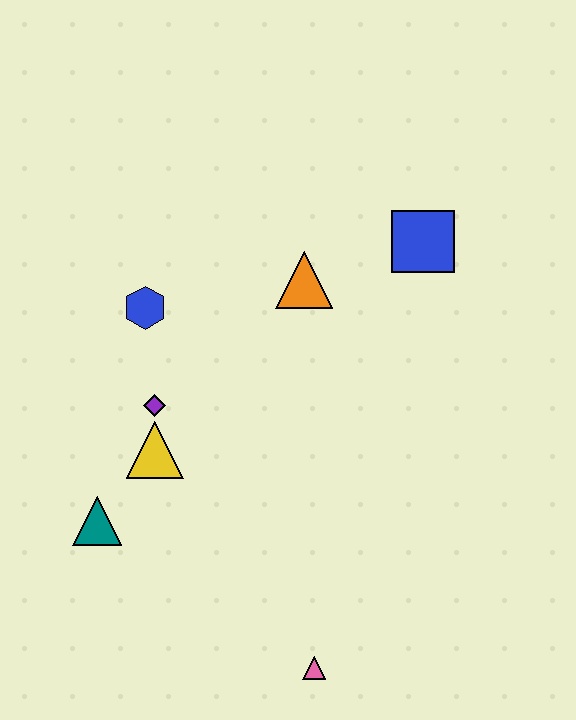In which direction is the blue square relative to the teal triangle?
The blue square is to the right of the teal triangle.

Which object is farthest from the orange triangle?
The pink triangle is farthest from the orange triangle.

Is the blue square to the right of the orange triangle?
Yes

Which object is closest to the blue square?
The orange triangle is closest to the blue square.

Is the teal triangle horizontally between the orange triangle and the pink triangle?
No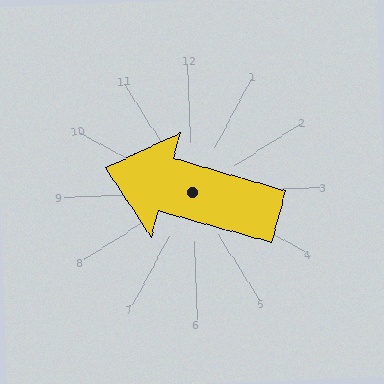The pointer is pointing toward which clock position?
Roughly 10 o'clock.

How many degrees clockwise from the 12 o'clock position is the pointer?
Approximately 288 degrees.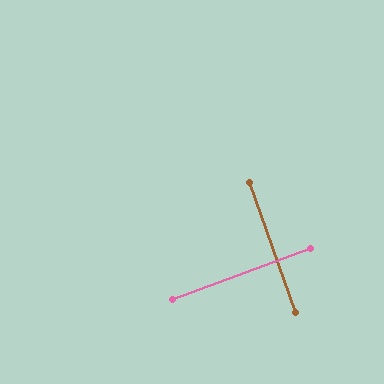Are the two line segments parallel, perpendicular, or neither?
Perpendicular — they meet at approximately 89°.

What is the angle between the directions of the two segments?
Approximately 89 degrees.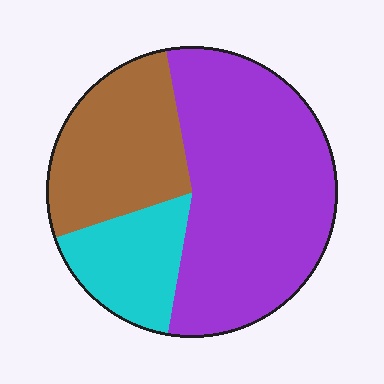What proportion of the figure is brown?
Brown covers 27% of the figure.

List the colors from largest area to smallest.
From largest to smallest: purple, brown, cyan.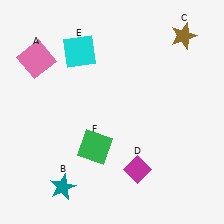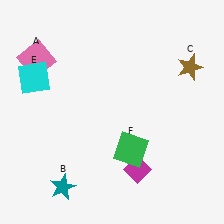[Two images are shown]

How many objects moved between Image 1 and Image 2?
3 objects moved between the two images.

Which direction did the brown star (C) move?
The brown star (C) moved down.